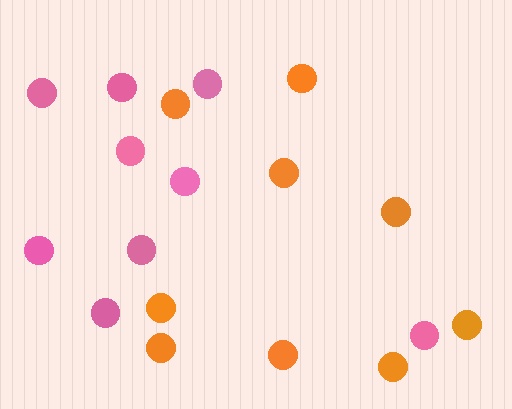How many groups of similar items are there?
There are 2 groups: one group of pink circles (9) and one group of orange circles (9).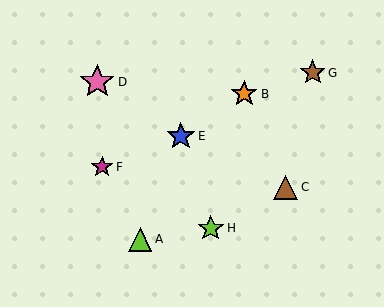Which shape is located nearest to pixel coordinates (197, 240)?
The lime star (labeled H) at (211, 228) is nearest to that location.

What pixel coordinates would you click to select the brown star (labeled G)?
Click at (313, 73) to select the brown star G.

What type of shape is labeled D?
Shape D is a pink star.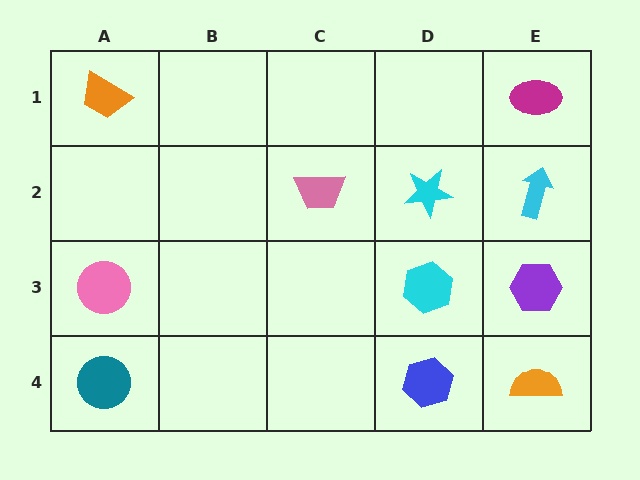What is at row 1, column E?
A magenta ellipse.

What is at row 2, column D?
A cyan star.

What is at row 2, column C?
A pink trapezoid.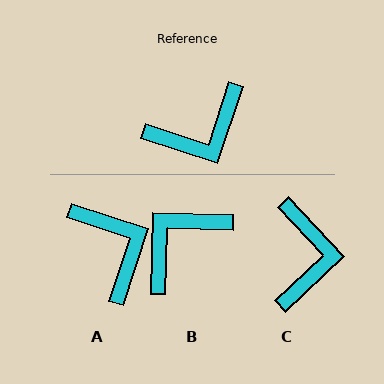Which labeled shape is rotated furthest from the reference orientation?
B, about 163 degrees away.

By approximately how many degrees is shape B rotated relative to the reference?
Approximately 163 degrees clockwise.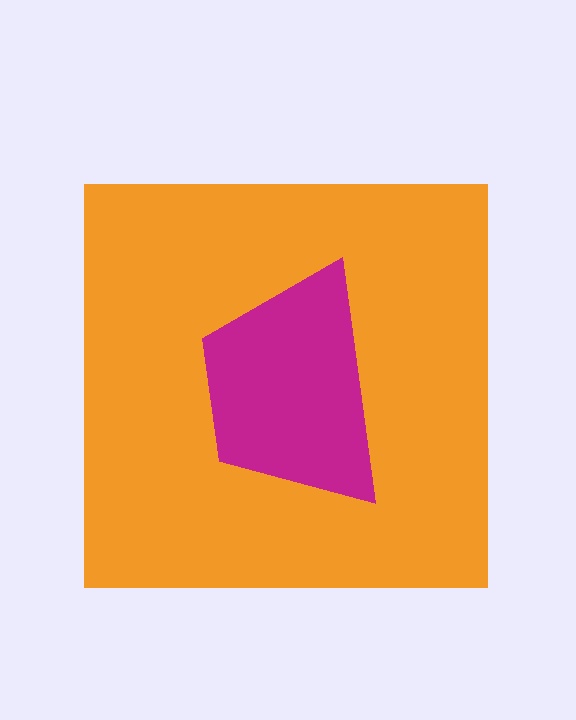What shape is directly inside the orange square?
The magenta trapezoid.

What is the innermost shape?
The magenta trapezoid.